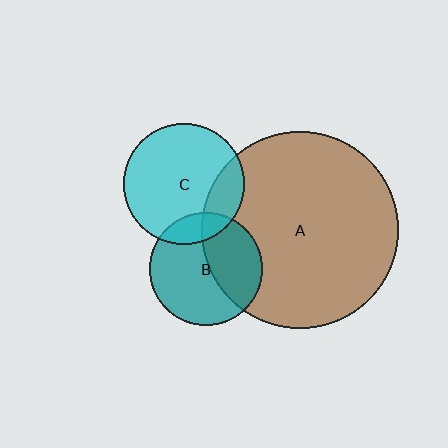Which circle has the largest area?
Circle A (brown).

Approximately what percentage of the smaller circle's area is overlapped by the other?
Approximately 15%.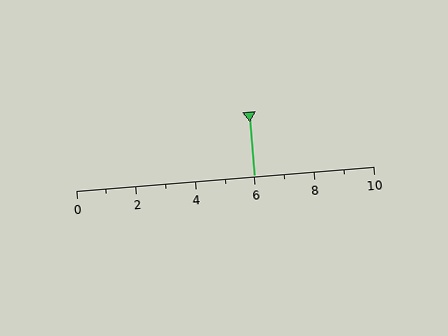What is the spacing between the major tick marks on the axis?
The major ticks are spaced 2 apart.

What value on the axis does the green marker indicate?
The marker indicates approximately 6.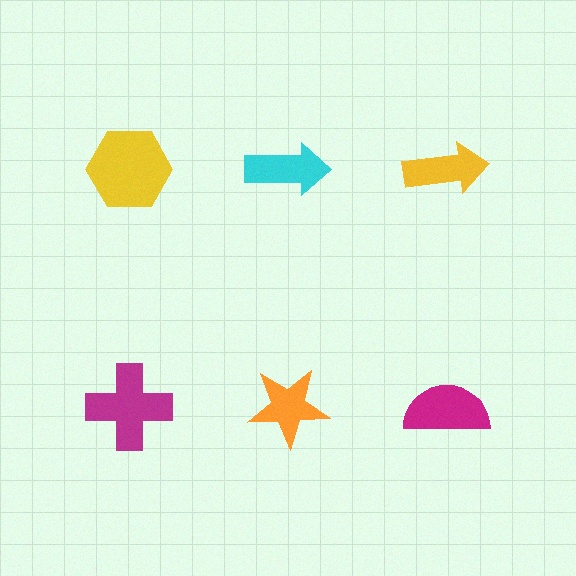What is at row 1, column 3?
A yellow arrow.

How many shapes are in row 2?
3 shapes.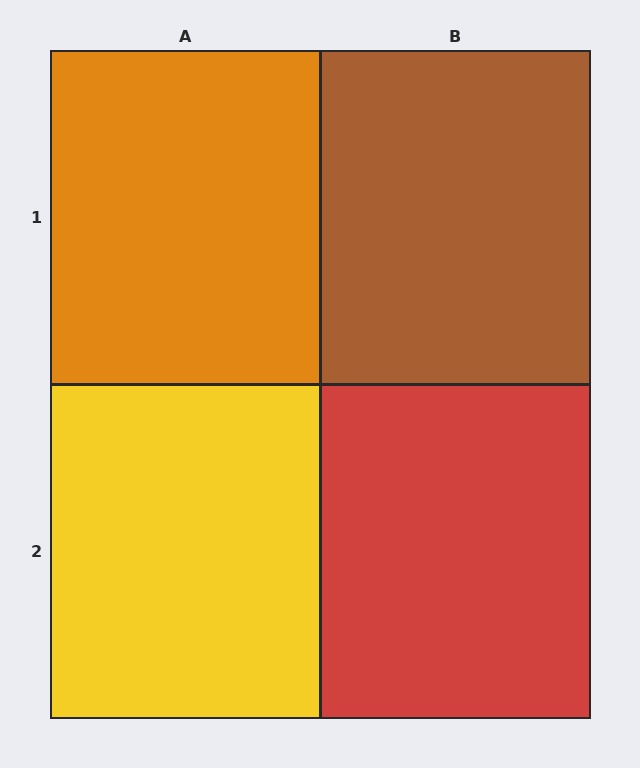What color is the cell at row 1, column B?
Brown.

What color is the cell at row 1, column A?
Orange.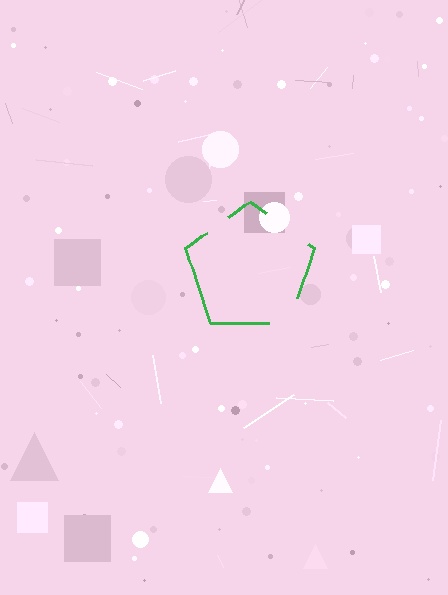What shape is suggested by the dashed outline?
The dashed outline suggests a pentagon.